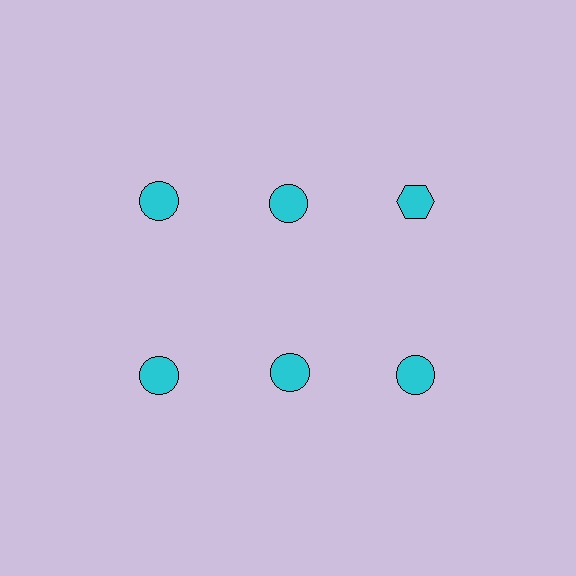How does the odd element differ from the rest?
It has a different shape: hexagon instead of circle.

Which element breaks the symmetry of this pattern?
The cyan hexagon in the top row, center column breaks the symmetry. All other shapes are cyan circles.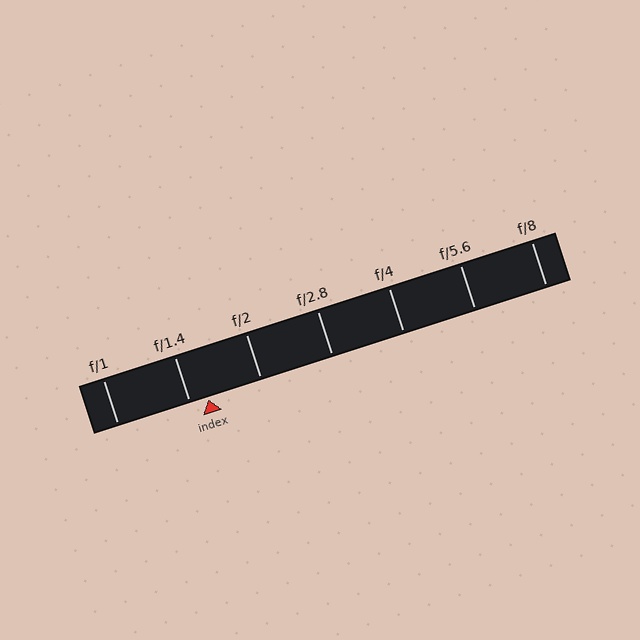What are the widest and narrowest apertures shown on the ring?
The widest aperture shown is f/1 and the narrowest is f/8.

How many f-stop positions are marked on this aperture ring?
There are 7 f-stop positions marked.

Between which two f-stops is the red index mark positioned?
The index mark is between f/1.4 and f/2.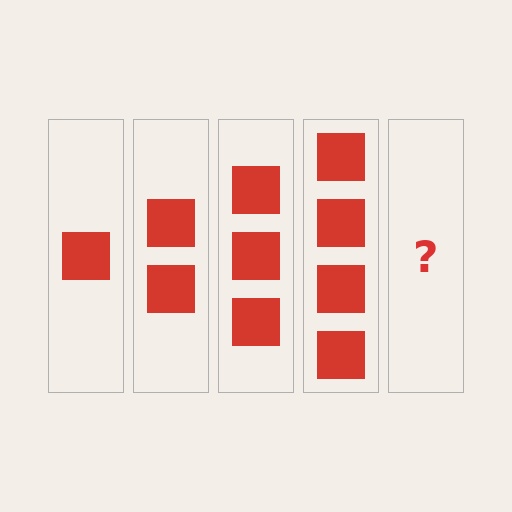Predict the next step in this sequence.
The next step is 5 squares.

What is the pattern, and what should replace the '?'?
The pattern is that each step adds one more square. The '?' should be 5 squares.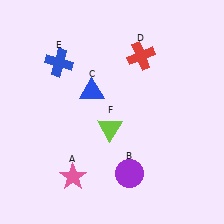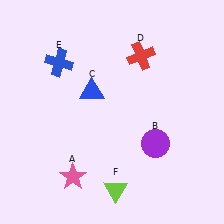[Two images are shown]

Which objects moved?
The objects that moved are: the purple circle (B), the lime triangle (F).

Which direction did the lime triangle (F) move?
The lime triangle (F) moved down.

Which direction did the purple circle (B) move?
The purple circle (B) moved up.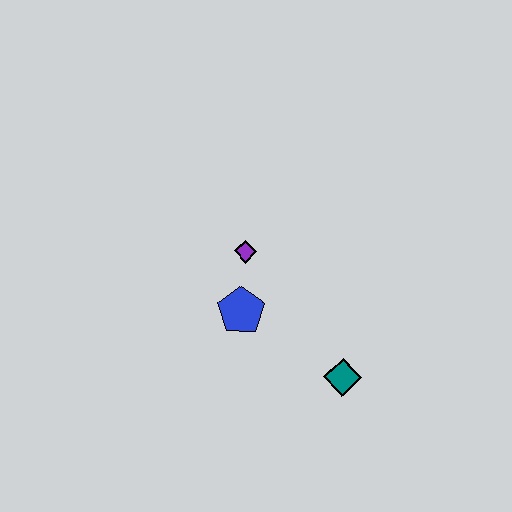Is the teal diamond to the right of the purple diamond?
Yes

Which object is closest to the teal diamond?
The blue pentagon is closest to the teal diamond.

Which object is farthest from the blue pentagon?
The teal diamond is farthest from the blue pentagon.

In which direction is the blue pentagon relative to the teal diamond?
The blue pentagon is to the left of the teal diamond.